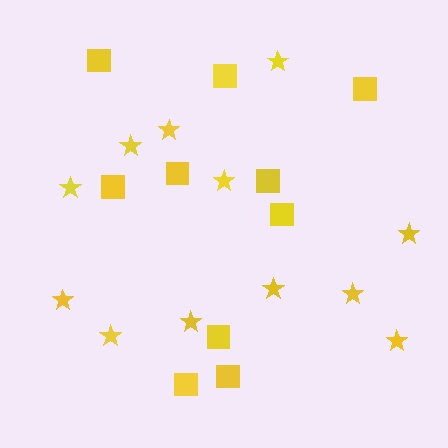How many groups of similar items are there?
There are 2 groups: one group of squares (10) and one group of stars (12).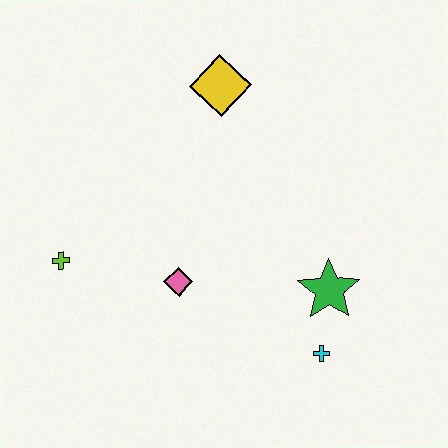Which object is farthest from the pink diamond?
The yellow diamond is farthest from the pink diamond.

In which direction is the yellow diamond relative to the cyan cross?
The yellow diamond is above the cyan cross.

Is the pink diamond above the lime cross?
No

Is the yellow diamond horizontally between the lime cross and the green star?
Yes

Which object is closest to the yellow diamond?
The pink diamond is closest to the yellow diamond.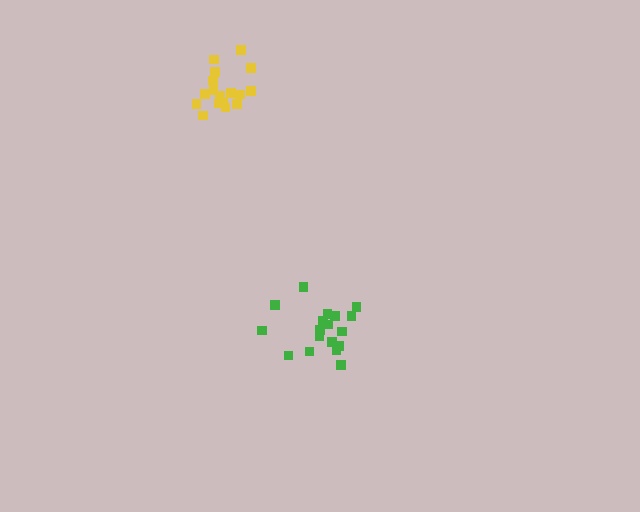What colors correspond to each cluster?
The clusters are colored: green, yellow.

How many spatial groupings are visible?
There are 2 spatial groupings.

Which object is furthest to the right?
The green cluster is rightmost.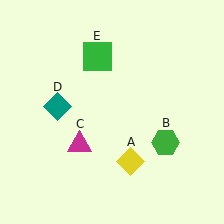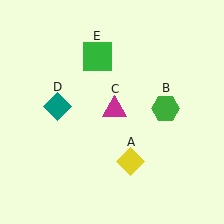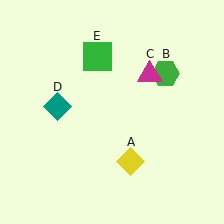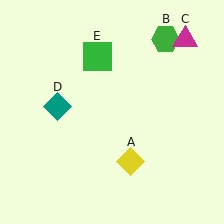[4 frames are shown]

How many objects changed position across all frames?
2 objects changed position: green hexagon (object B), magenta triangle (object C).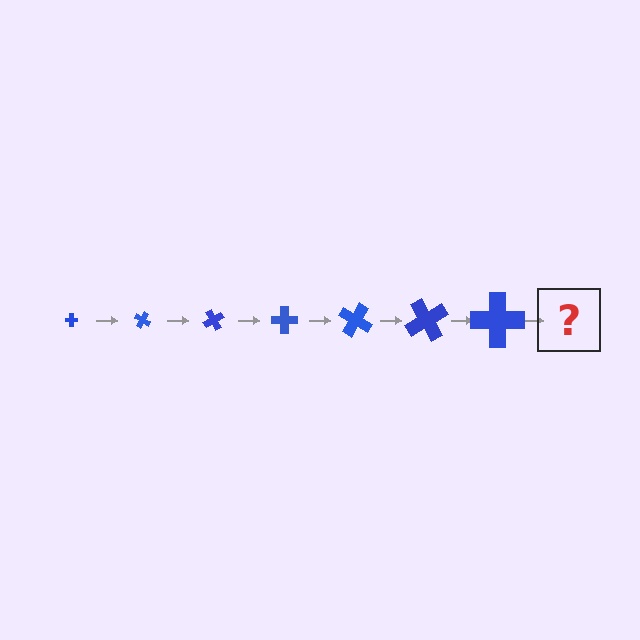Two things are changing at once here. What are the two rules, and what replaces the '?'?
The two rules are that the cross grows larger each step and it rotates 30 degrees each step. The '?' should be a cross, larger than the previous one and rotated 210 degrees from the start.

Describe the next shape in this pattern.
It should be a cross, larger than the previous one and rotated 210 degrees from the start.